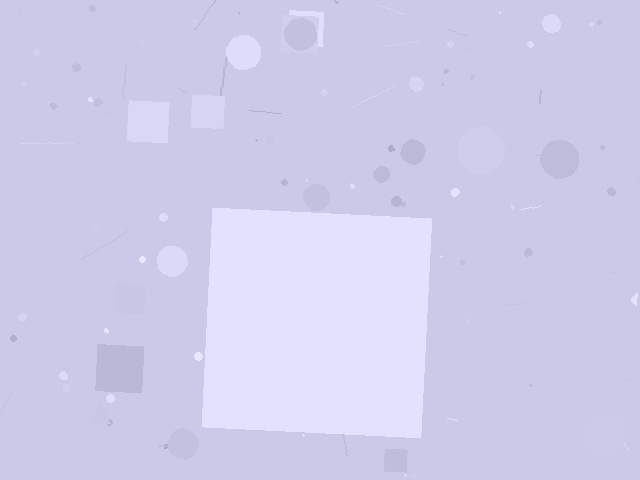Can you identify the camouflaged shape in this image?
The camouflaged shape is a square.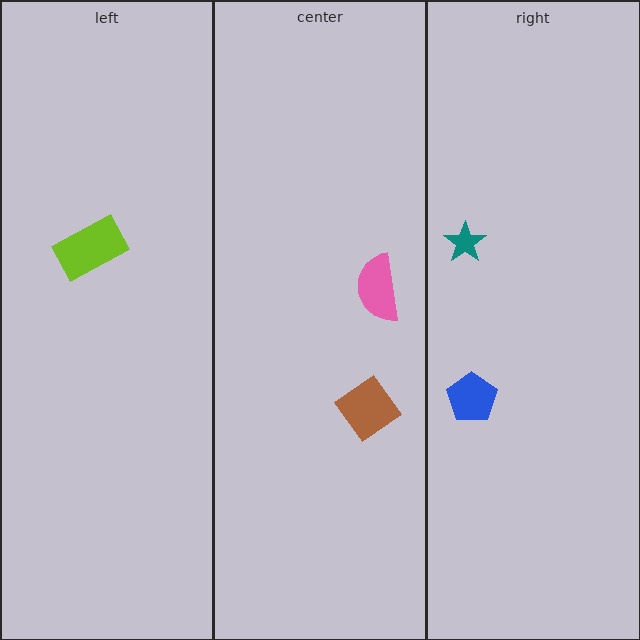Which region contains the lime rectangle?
The left region.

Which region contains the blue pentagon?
The right region.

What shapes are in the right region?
The teal star, the blue pentagon.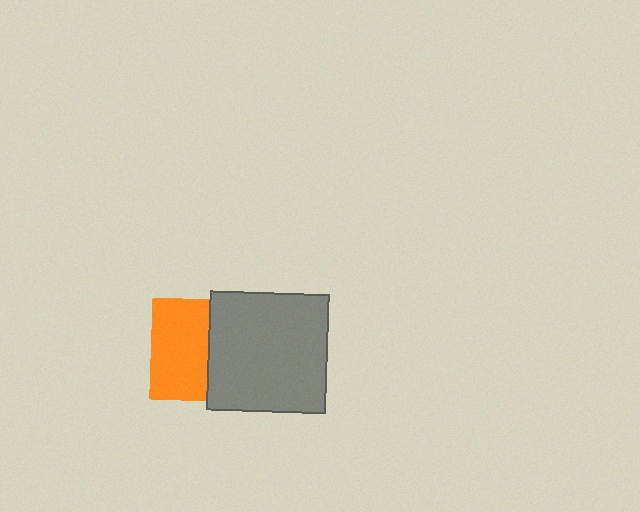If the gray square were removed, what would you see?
You would see the complete orange square.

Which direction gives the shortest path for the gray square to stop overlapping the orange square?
Moving right gives the shortest separation.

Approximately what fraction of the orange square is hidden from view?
Roughly 43% of the orange square is hidden behind the gray square.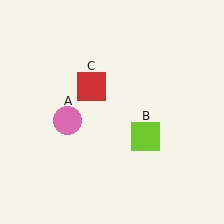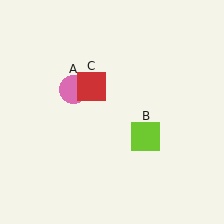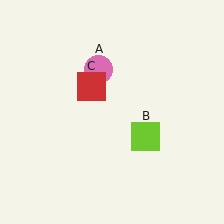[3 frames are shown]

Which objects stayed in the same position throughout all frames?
Lime square (object B) and red square (object C) remained stationary.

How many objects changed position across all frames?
1 object changed position: pink circle (object A).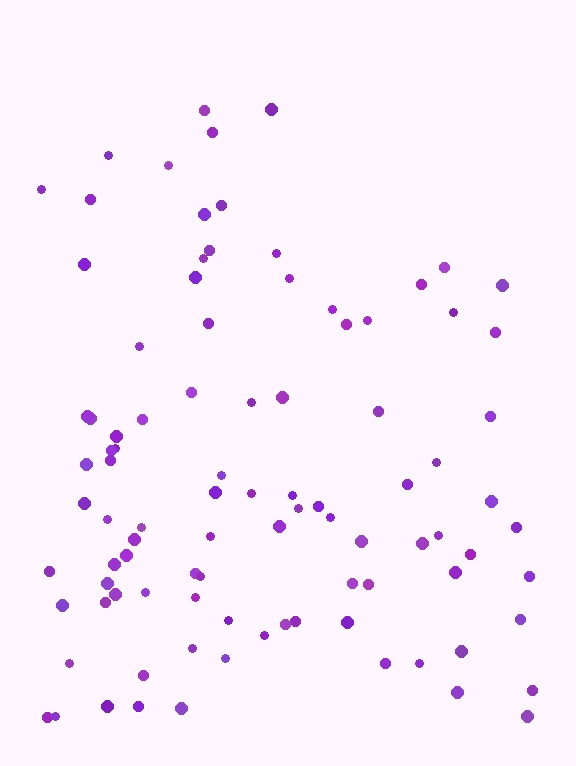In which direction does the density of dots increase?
From top to bottom, with the bottom side densest.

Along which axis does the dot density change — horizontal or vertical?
Vertical.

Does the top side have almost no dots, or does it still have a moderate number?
Still a moderate number, just noticeably fewer than the bottom.